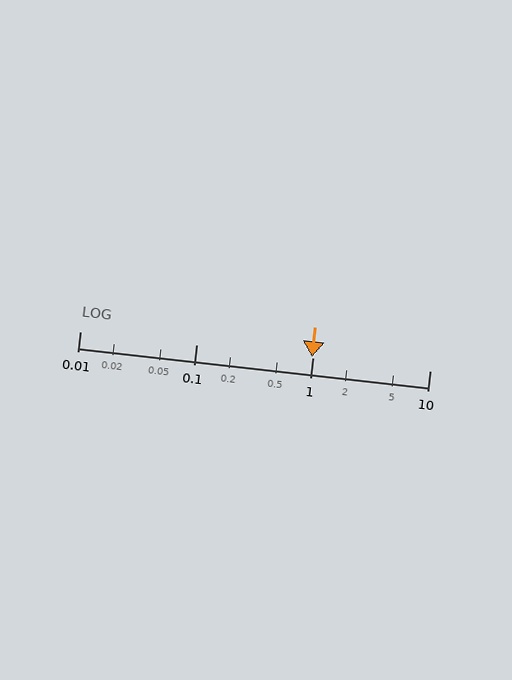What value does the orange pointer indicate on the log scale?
The pointer indicates approximately 0.97.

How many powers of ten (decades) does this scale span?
The scale spans 3 decades, from 0.01 to 10.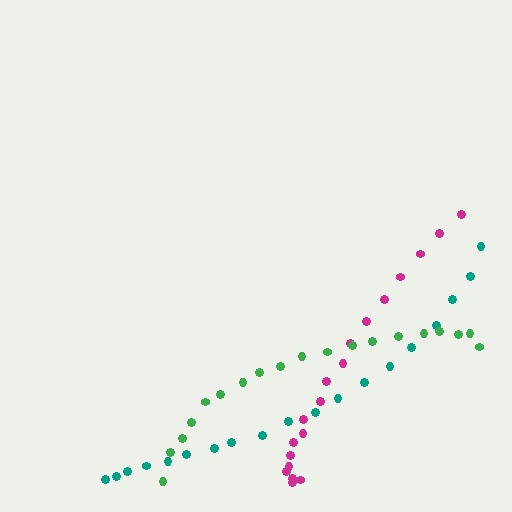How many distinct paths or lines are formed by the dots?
There are 3 distinct paths.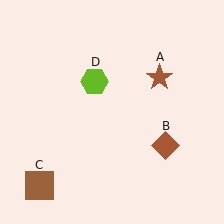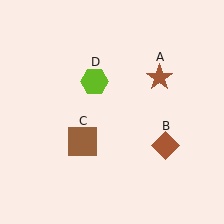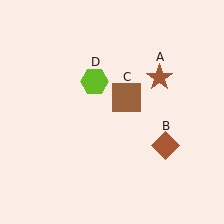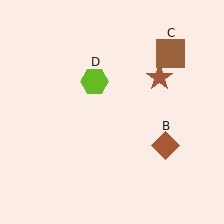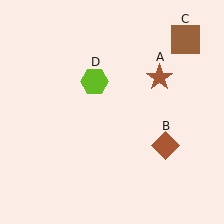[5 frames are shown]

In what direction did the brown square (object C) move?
The brown square (object C) moved up and to the right.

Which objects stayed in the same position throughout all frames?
Brown star (object A) and brown diamond (object B) and lime hexagon (object D) remained stationary.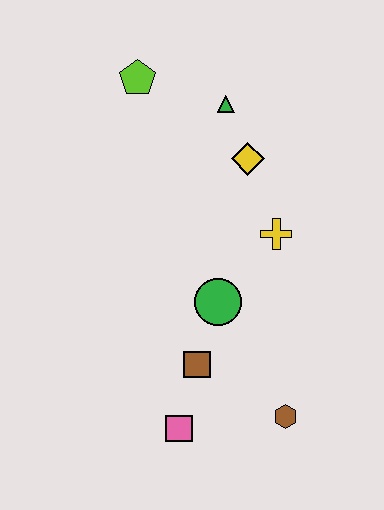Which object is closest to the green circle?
The brown square is closest to the green circle.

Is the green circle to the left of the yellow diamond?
Yes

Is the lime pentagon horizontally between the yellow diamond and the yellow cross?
No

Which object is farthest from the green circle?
The lime pentagon is farthest from the green circle.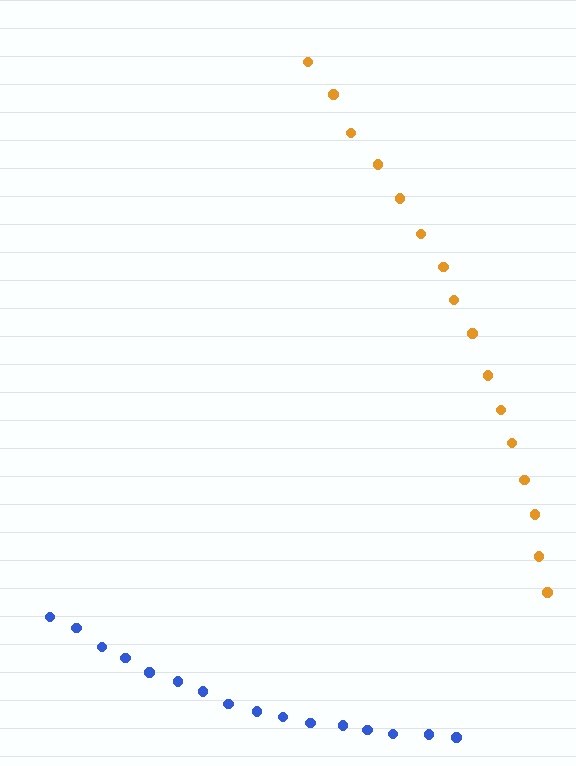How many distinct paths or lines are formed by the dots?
There are 2 distinct paths.